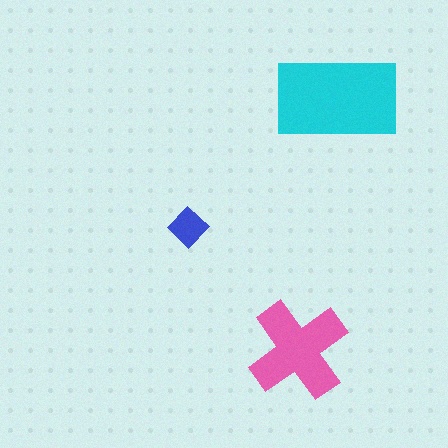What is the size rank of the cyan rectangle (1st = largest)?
1st.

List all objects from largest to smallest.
The cyan rectangle, the pink cross, the blue diamond.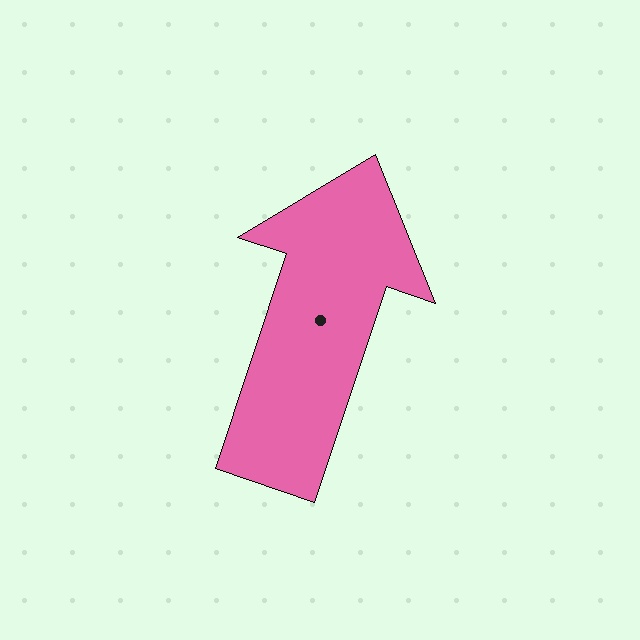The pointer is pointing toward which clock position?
Roughly 1 o'clock.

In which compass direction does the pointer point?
North.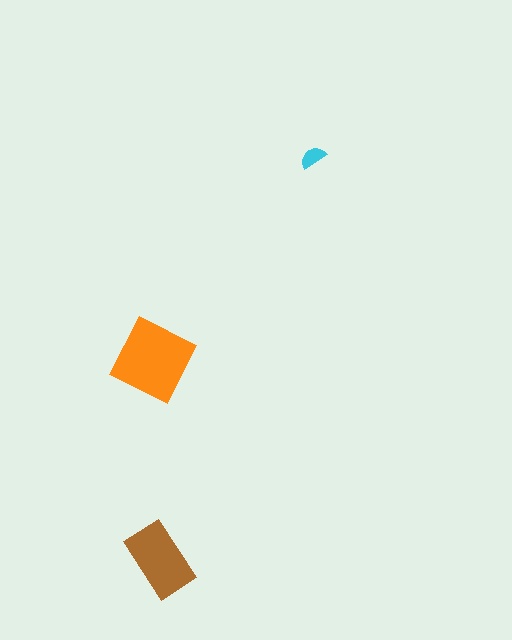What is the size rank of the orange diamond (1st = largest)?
1st.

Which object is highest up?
The cyan semicircle is topmost.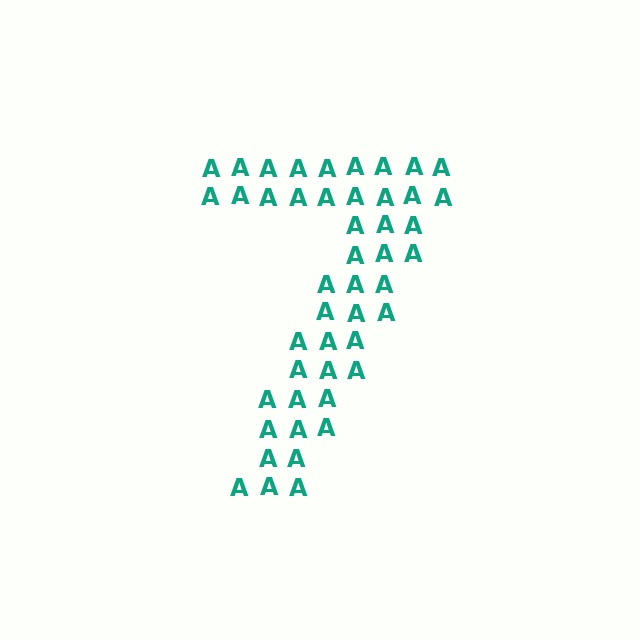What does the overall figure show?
The overall figure shows the digit 7.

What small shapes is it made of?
It is made of small letter A's.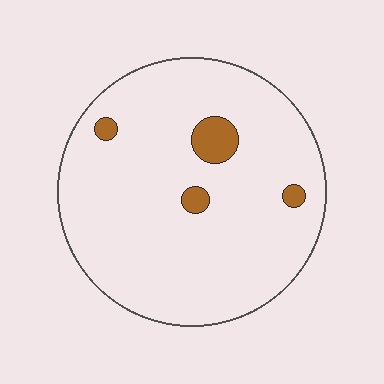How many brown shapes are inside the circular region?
4.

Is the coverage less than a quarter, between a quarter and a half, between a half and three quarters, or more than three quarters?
Less than a quarter.